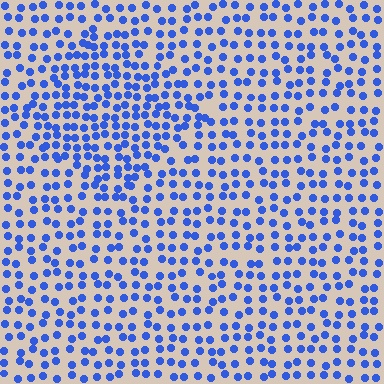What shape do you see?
I see a diamond.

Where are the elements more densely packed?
The elements are more densely packed inside the diamond boundary.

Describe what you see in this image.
The image contains small blue elements arranged at two different densities. A diamond-shaped region is visible where the elements are more densely packed than the surrounding area.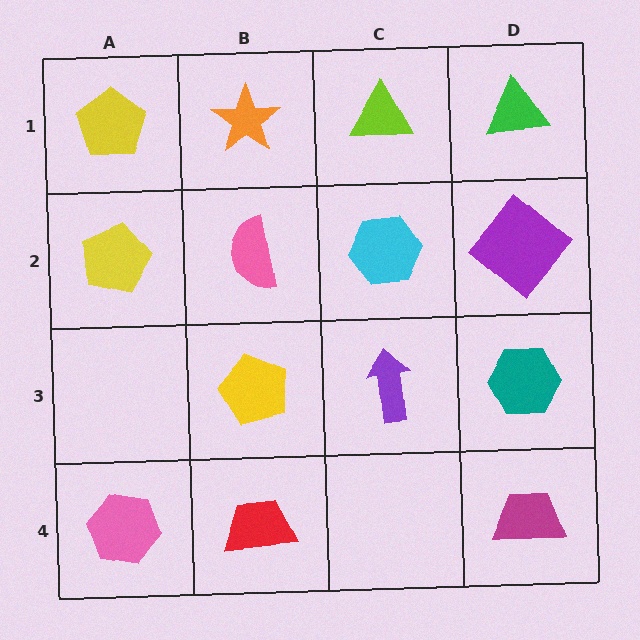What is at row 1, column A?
A yellow pentagon.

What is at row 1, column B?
An orange star.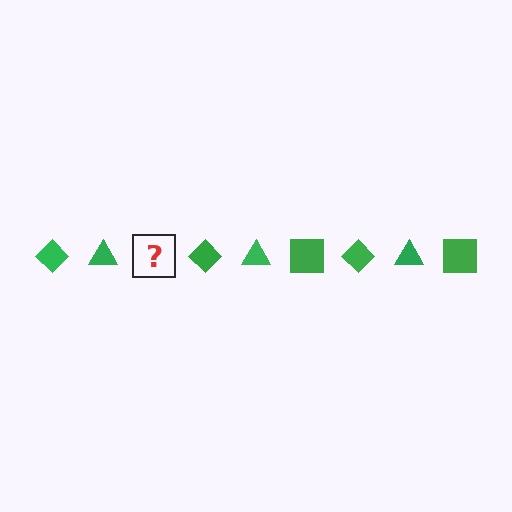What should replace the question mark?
The question mark should be replaced with a green square.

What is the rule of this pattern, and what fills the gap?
The rule is that the pattern cycles through diamond, triangle, square shapes in green. The gap should be filled with a green square.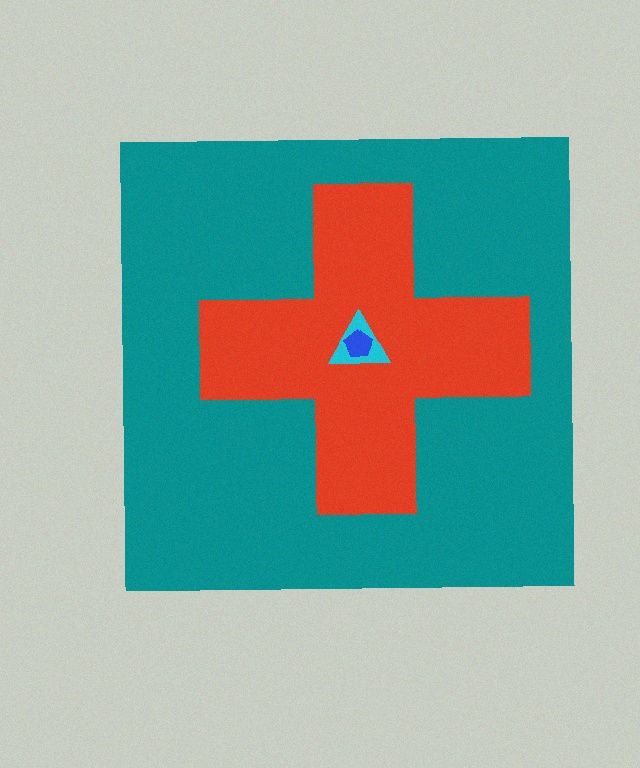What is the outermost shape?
The teal square.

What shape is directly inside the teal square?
The red cross.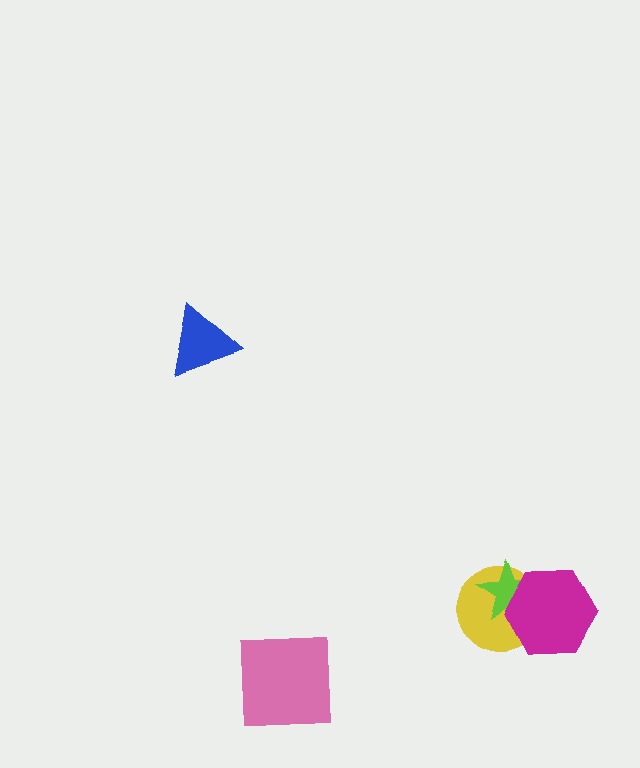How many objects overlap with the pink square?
0 objects overlap with the pink square.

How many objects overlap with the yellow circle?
2 objects overlap with the yellow circle.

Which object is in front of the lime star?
The magenta hexagon is in front of the lime star.